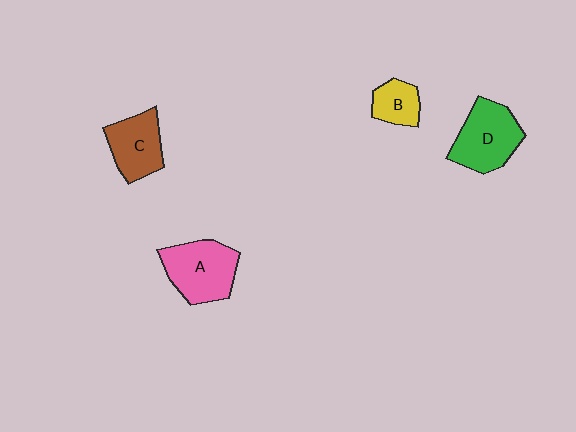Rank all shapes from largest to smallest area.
From largest to smallest: A (pink), D (green), C (brown), B (yellow).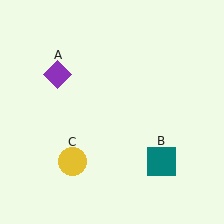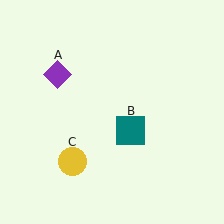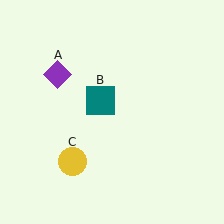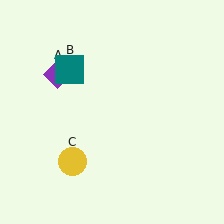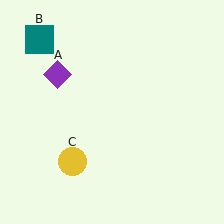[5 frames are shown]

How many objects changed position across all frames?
1 object changed position: teal square (object B).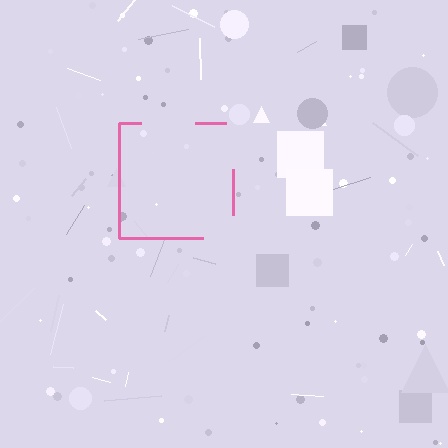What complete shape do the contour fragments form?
The contour fragments form a square.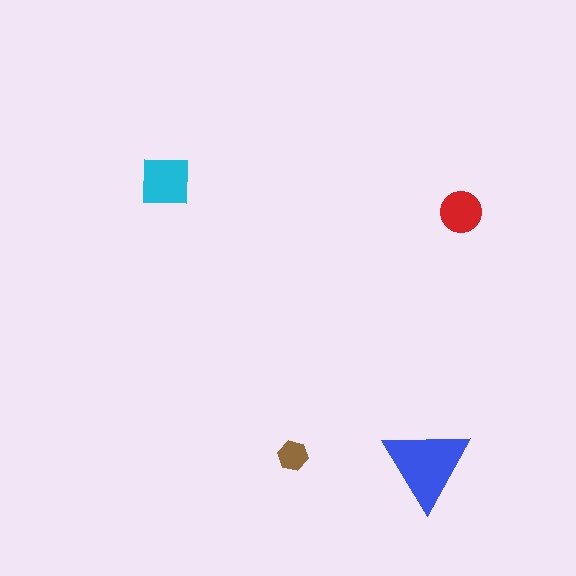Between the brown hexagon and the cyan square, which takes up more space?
The cyan square.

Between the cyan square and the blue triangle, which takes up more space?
The blue triangle.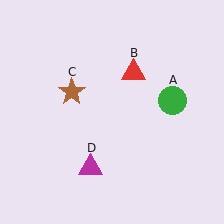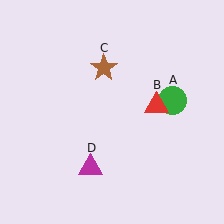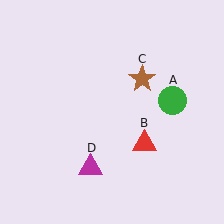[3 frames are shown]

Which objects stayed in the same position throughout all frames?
Green circle (object A) and magenta triangle (object D) remained stationary.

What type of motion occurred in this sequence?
The red triangle (object B), brown star (object C) rotated clockwise around the center of the scene.